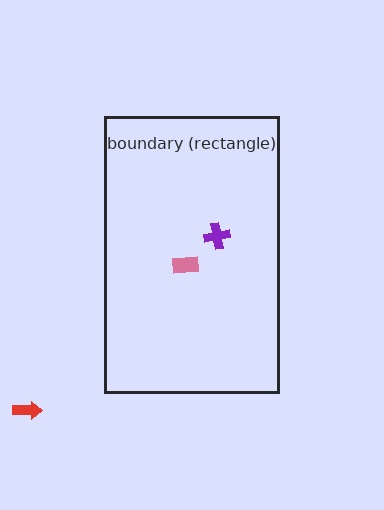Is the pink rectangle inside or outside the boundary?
Inside.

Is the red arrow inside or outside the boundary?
Outside.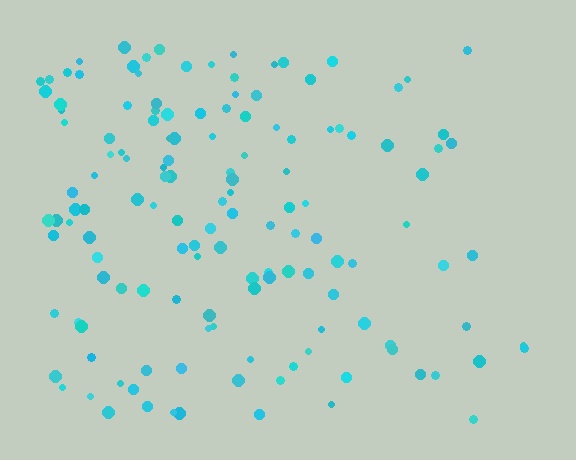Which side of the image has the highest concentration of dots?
The left.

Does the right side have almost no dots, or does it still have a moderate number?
Still a moderate number, just noticeably fewer than the left.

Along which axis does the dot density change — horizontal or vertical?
Horizontal.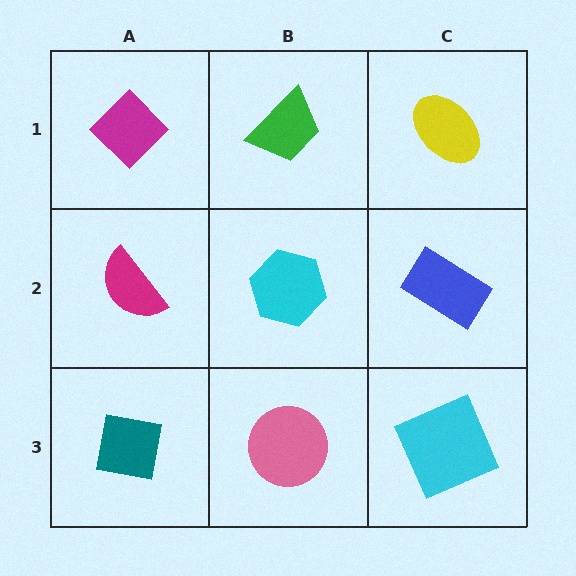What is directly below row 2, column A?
A teal square.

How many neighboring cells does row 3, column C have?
2.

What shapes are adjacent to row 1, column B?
A cyan hexagon (row 2, column B), a magenta diamond (row 1, column A), a yellow ellipse (row 1, column C).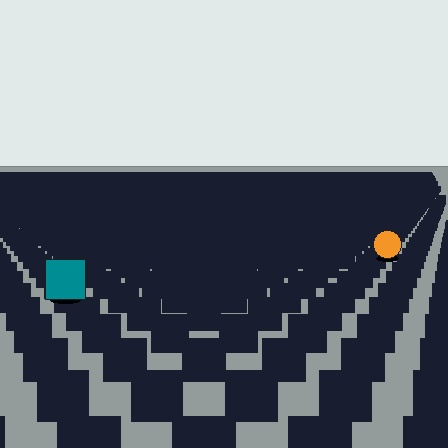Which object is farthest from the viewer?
The orange circle is farthest from the viewer. It appears smaller and the ground texture around it is denser.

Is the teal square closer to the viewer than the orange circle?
Yes. The teal square is closer — you can tell from the texture gradient: the ground texture is coarser near it.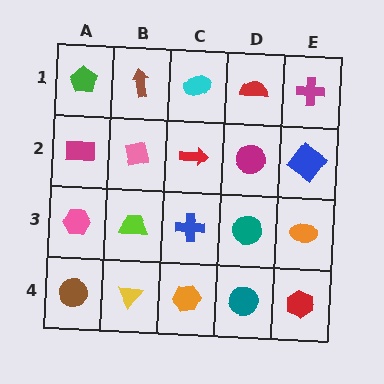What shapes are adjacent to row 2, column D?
A red semicircle (row 1, column D), a teal circle (row 3, column D), a red arrow (row 2, column C), a blue diamond (row 2, column E).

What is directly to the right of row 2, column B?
A red arrow.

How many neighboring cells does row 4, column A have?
2.